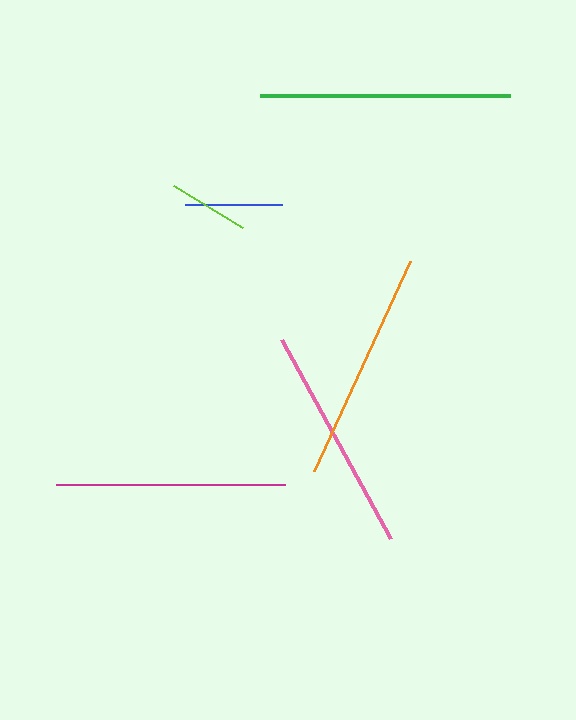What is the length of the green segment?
The green segment is approximately 249 pixels long.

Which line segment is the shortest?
The lime line is the shortest at approximately 80 pixels.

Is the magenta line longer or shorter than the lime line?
The magenta line is longer than the lime line.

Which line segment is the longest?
The green line is the longest at approximately 249 pixels.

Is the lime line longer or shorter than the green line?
The green line is longer than the lime line.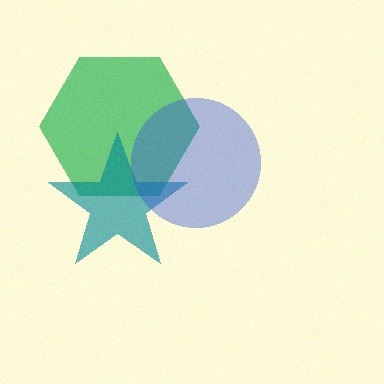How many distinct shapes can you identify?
There are 3 distinct shapes: a green hexagon, a teal star, a blue circle.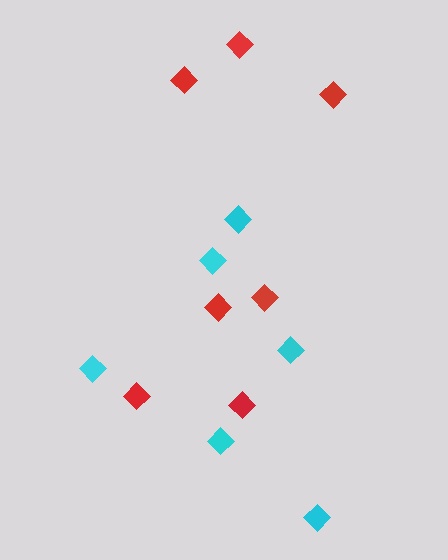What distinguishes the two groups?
There are 2 groups: one group of red diamonds (7) and one group of cyan diamonds (6).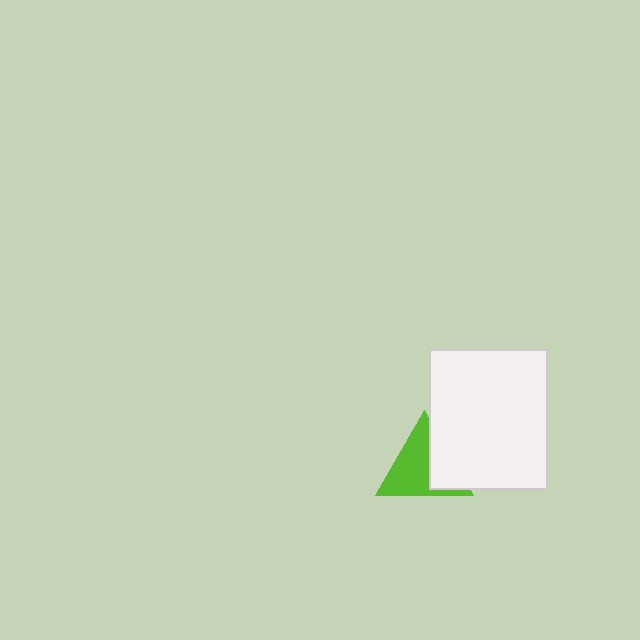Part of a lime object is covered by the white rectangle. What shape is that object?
It is a triangle.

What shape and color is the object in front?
The object in front is a white rectangle.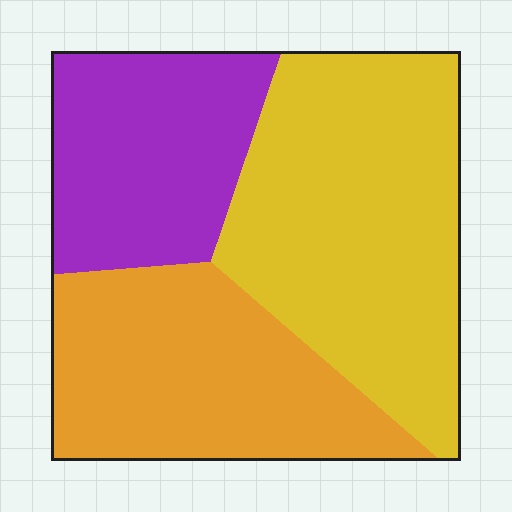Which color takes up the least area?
Purple, at roughly 25%.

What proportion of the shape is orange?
Orange covers roughly 30% of the shape.